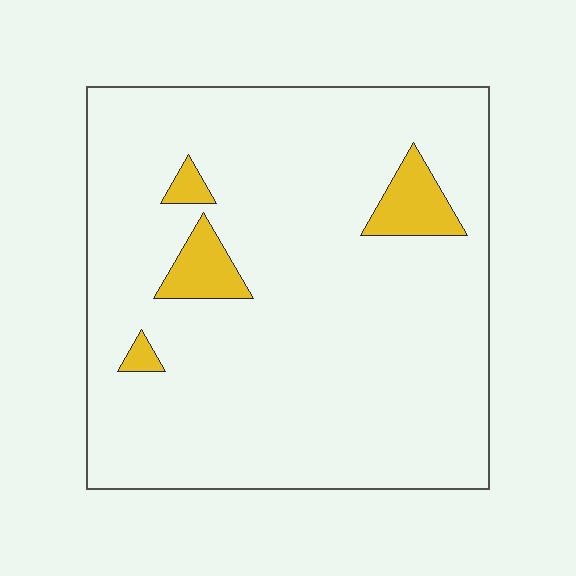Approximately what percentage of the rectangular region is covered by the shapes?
Approximately 5%.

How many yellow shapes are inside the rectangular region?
4.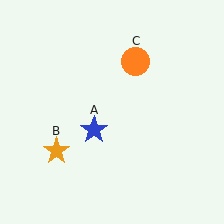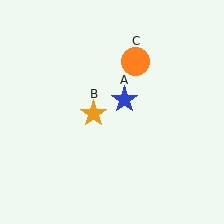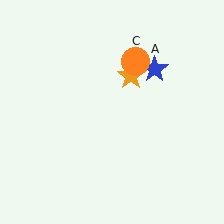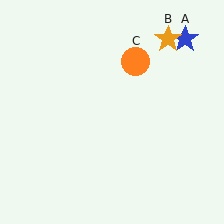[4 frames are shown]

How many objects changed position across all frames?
2 objects changed position: blue star (object A), orange star (object B).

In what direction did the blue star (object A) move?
The blue star (object A) moved up and to the right.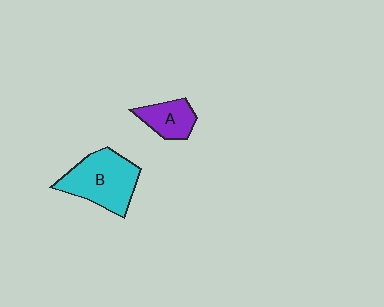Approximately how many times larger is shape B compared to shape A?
Approximately 2.0 times.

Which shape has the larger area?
Shape B (cyan).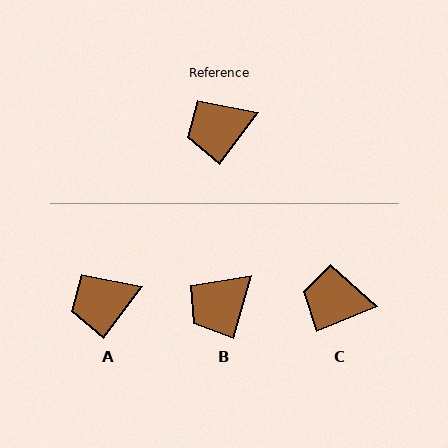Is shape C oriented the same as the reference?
No, it is off by about 31 degrees.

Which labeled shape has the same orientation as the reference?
A.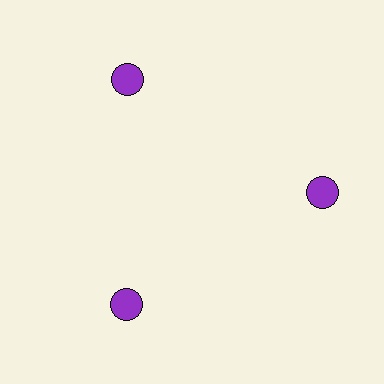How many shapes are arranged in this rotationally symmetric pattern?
There are 3 shapes, arranged in 3 groups of 1.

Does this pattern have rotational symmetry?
Yes, this pattern has 3-fold rotational symmetry. It looks the same after rotating 120 degrees around the center.